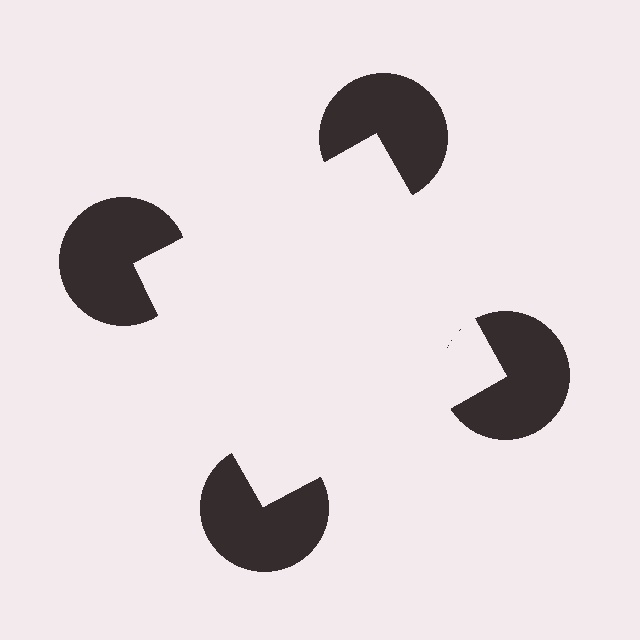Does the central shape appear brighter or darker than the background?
It typically appears slightly brighter than the background, even though no actual brightness change is drawn.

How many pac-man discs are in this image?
There are 4 — one at each vertex of the illusory square.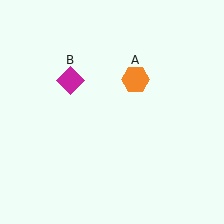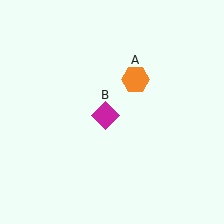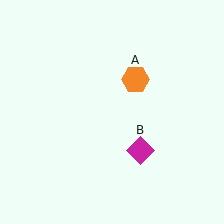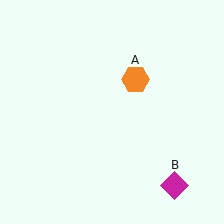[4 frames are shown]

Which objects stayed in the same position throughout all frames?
Orange hexagon (object A) remained stationary.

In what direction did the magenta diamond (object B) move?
The magenta diamond (object B) moved down and to the right.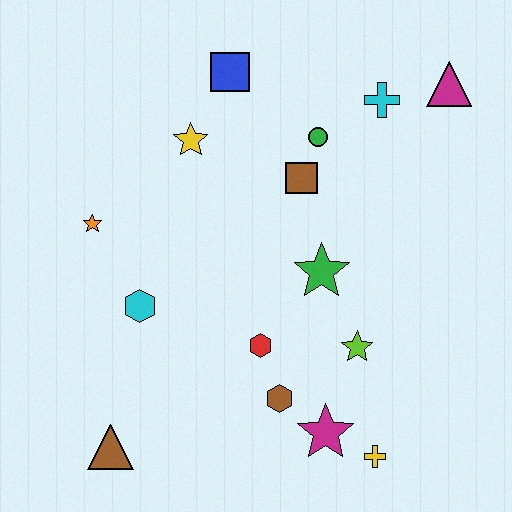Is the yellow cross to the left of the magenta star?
No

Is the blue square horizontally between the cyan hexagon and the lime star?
Yes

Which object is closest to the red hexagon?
The brown hexagon is closest to the red hexagon.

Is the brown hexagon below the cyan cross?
Yes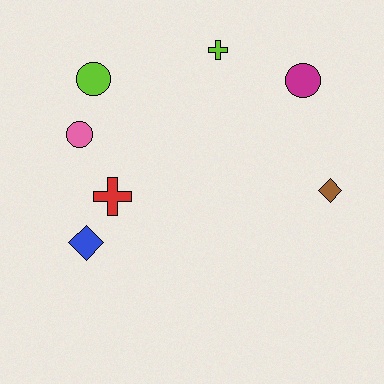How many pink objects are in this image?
There is 1 pink object.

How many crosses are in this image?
There are 2 crosses.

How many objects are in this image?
There are 7 objects.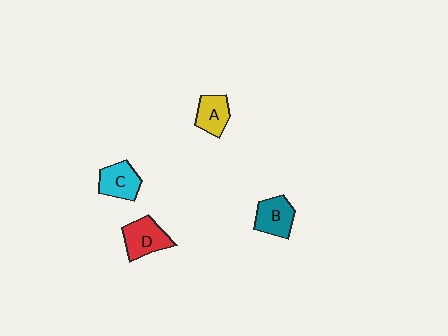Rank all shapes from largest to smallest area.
From largest to smallest: D (red), B (teal), C (cyan), A (yellow).